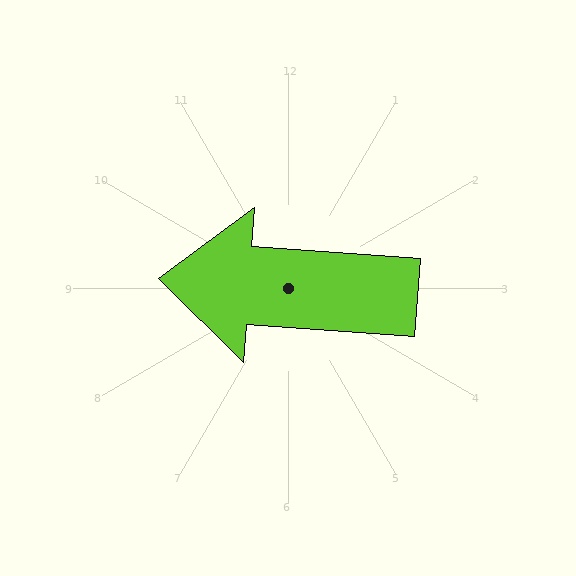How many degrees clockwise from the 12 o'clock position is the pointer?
Approximately 274 degrees.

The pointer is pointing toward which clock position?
Roughly 9 o'clock.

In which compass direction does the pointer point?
West.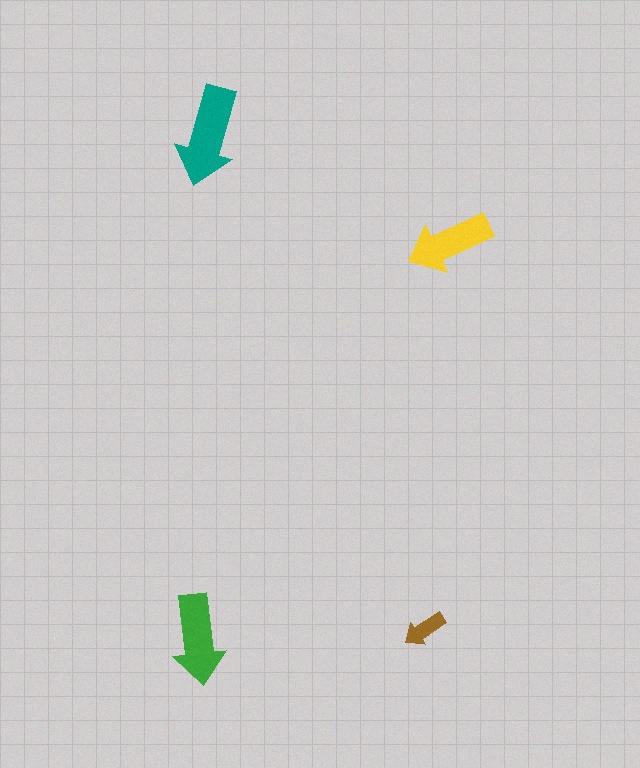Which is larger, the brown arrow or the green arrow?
The green one.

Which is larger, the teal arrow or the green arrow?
The teal one.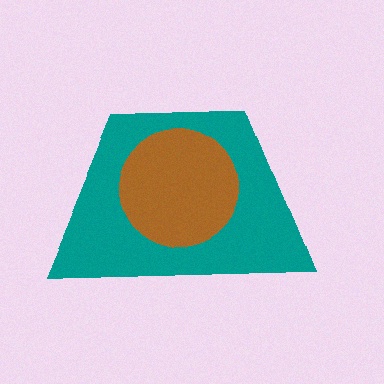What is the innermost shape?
The brown circle.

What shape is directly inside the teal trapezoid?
The brown circle.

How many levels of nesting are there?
2.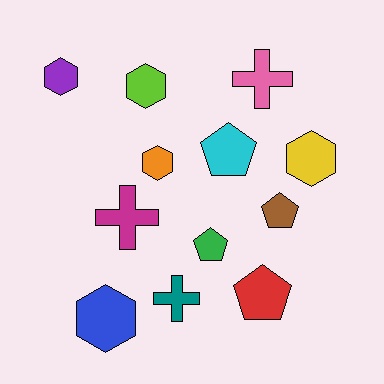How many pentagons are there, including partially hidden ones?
There are 4 pentagons.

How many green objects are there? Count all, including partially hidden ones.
There is 1 green object.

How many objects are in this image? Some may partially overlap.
There are 12 objects.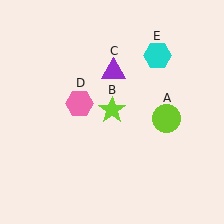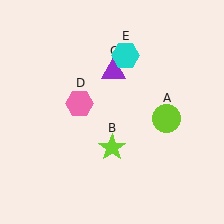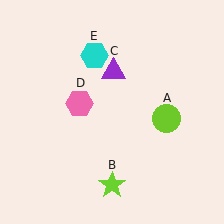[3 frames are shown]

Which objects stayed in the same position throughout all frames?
Lime circle (object A) and purple triangle (object C) and pink hexagon (object D) remained stationary.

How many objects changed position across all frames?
2 objects changed position: lime star (object B), cyan hexagon (object E).